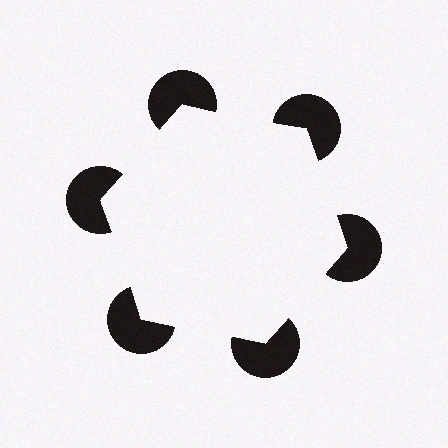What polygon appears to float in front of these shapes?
An illusory hexagon — its edges are inferred from the aligned wedge cuts in the pac-man discs, not physically drawn.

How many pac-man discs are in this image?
There are 6 — one at each vertex of the illusory hexagon.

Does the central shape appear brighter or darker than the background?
It typically appears slightly brighter than the background, even though no actual brightness change is drawn.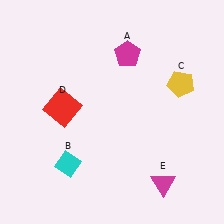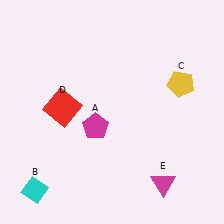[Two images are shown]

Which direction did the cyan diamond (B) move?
The cyan diamond (B) moved left.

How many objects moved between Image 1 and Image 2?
2 objects moved between the two images.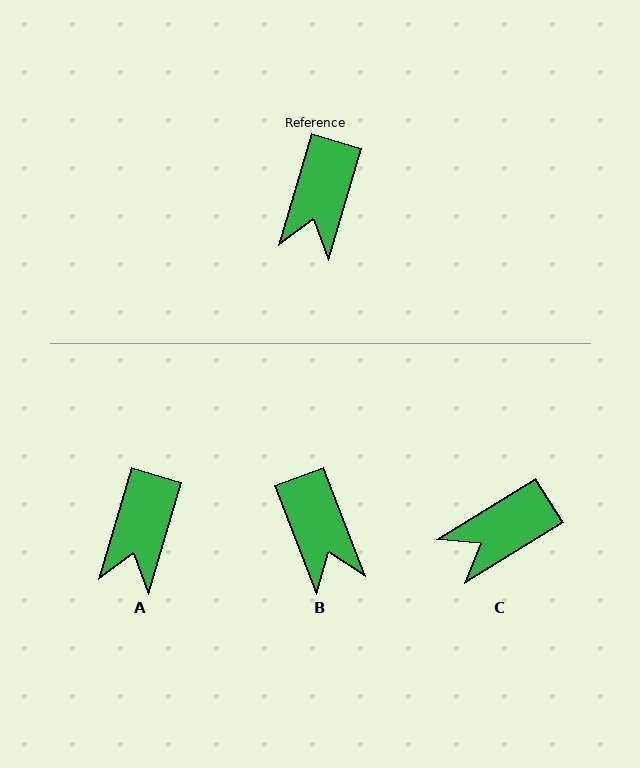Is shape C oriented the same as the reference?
No, it is off by about 42 degrees.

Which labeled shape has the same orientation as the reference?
A.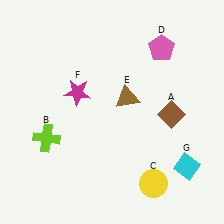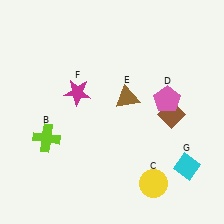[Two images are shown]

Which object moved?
The pink pentagon (D) moved down.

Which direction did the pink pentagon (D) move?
The pink pentagon (D) moved down.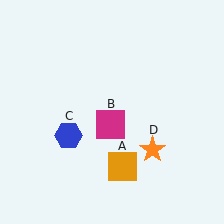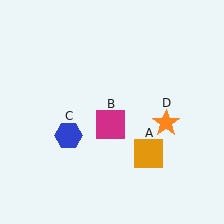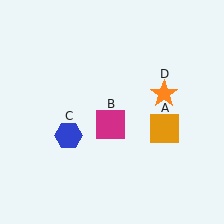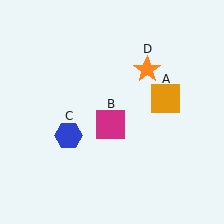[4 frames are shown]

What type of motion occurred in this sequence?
The orange square (object A), orange star (object D) rotated counterclockwise around the center of the scene.